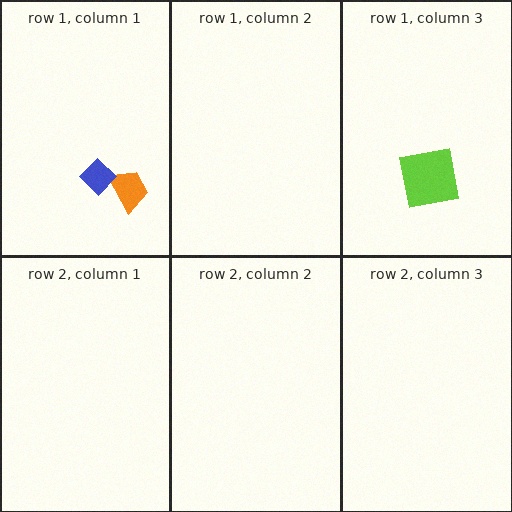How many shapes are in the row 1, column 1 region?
2.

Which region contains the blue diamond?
The row 1, column 1 region.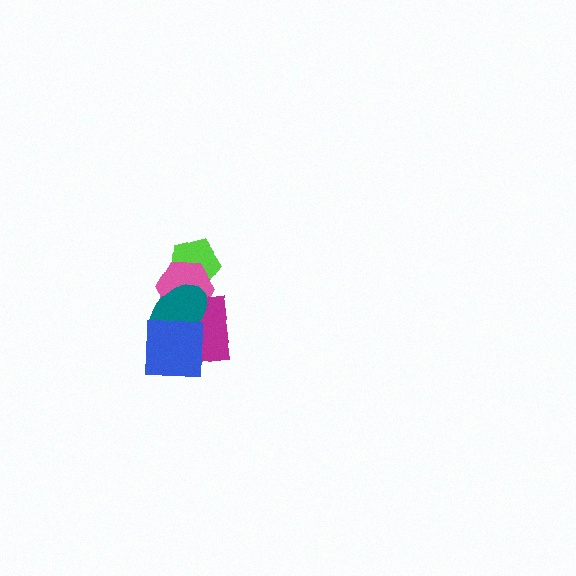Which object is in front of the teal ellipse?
The blue square is in front of the teal ellipse.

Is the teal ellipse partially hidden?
Yes, it is partially covered by another shape.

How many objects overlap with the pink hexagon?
3 objects overlap with the pink hexagon.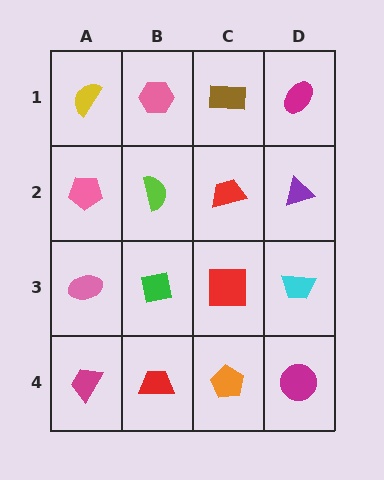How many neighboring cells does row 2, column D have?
3.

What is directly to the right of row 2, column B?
A red trapezoid.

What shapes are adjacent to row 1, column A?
A pink pentagon (row 2, column A), a pink hexagon (row 1, column B).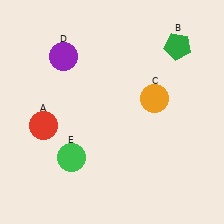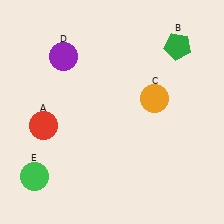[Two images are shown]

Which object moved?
The green circle (E) moved left.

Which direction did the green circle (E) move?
The green circle (E) moved left.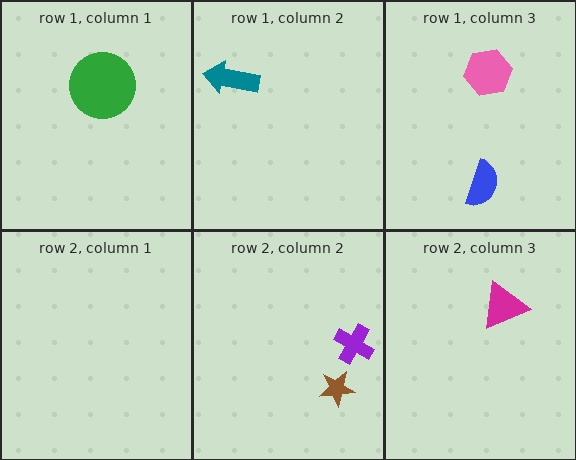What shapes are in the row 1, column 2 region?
The teal arrow.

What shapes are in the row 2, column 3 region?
The magenta triangle.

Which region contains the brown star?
The row 2, column 2 region.